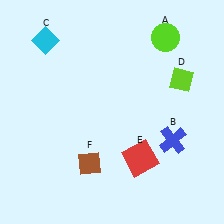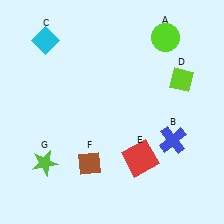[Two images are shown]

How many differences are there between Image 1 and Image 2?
There is 1 difference between the two images.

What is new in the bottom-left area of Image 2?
A lime star (G) was added in the bottom-left area of Image 2.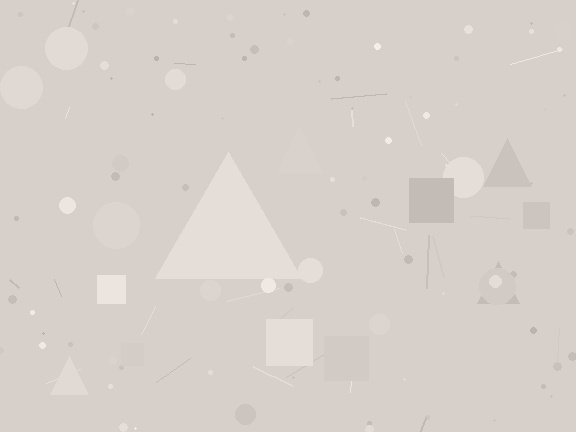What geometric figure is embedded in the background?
A triangle is embedded in the background.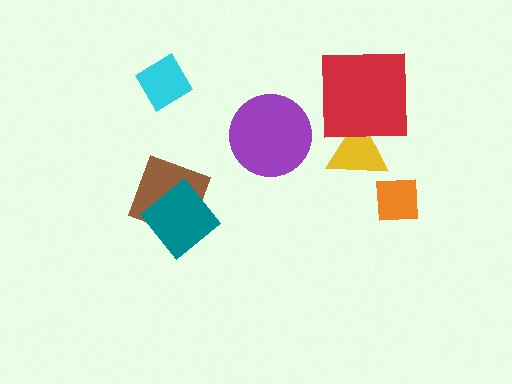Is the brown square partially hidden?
Yes, it is partially covered by another shape.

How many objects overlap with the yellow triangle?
1 object overlaps with the yellow triangle.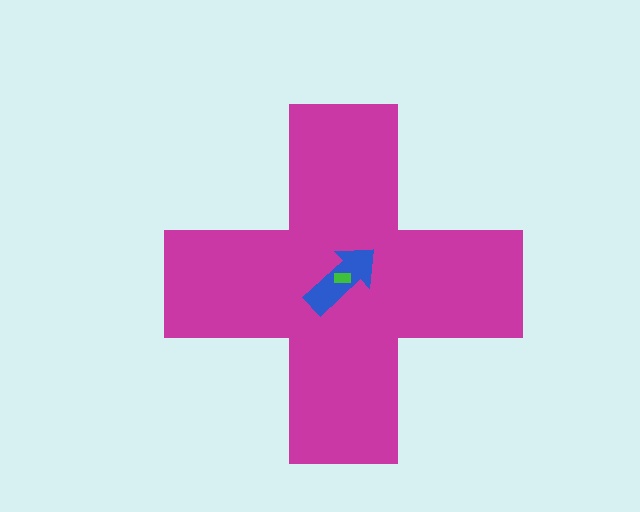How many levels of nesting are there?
3.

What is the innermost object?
The green rectangle.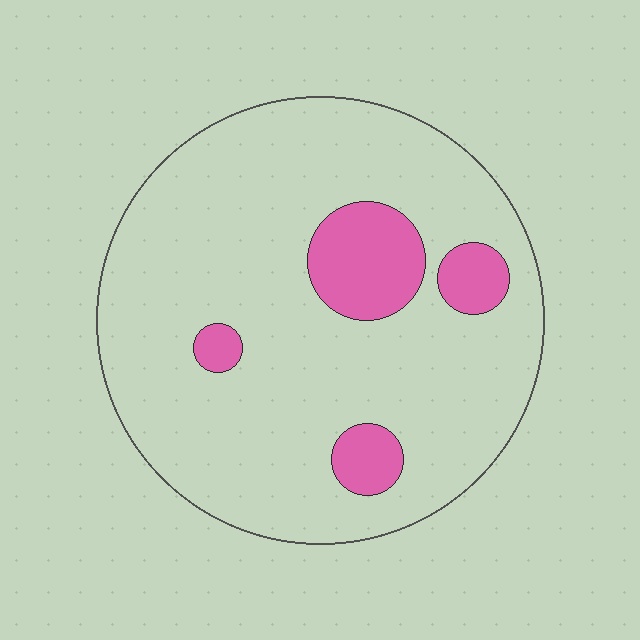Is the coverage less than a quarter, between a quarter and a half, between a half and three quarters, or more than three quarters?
Less than a quarter.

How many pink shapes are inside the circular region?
4.